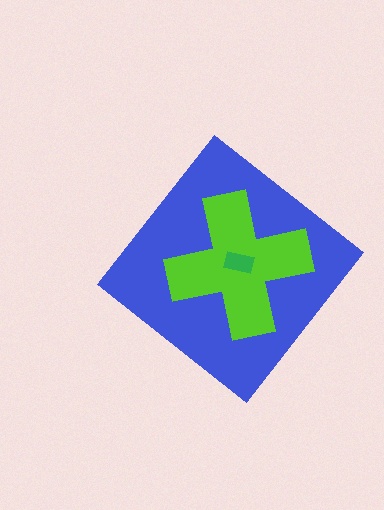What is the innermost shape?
The green rectangle.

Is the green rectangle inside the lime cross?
Yes.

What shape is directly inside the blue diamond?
The lime cross.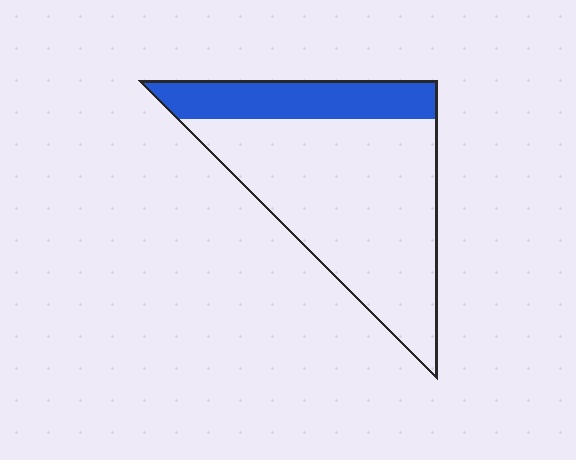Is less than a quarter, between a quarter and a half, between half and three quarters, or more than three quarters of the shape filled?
Less than a quarter.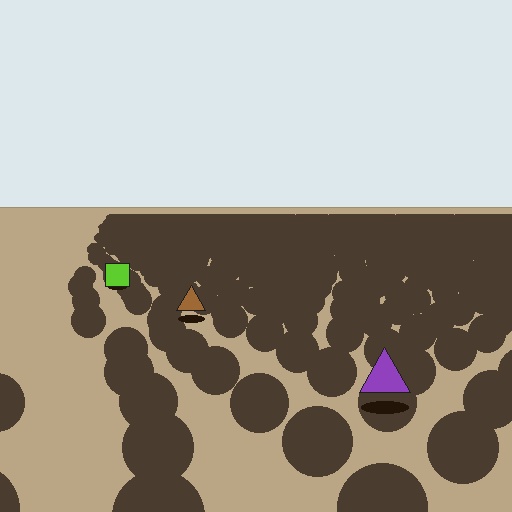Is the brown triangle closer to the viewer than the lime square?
Yes. The brown triangle is closer — you can tell from the texture gradient: the ground texture is coarser near it.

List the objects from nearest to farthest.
From nearest to farthest: the purple triangle, the brown triangle, the lime square.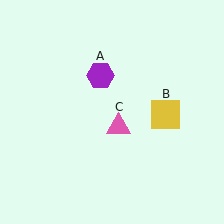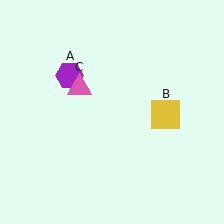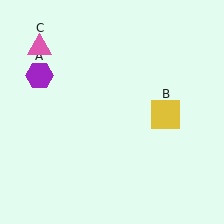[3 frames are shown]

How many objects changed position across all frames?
2 objects changed position: purple hexagon (object A), pink triangle (object C).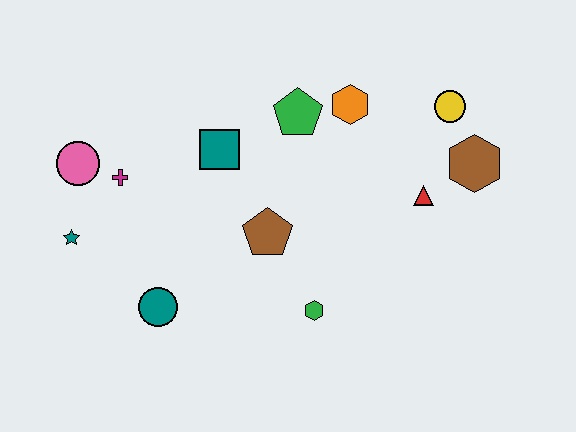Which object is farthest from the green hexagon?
The pink circle is farthest from the green hexagon.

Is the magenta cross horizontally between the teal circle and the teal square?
No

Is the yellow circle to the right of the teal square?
Yes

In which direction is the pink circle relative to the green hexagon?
The pink circle is to the left of the green hexagon.